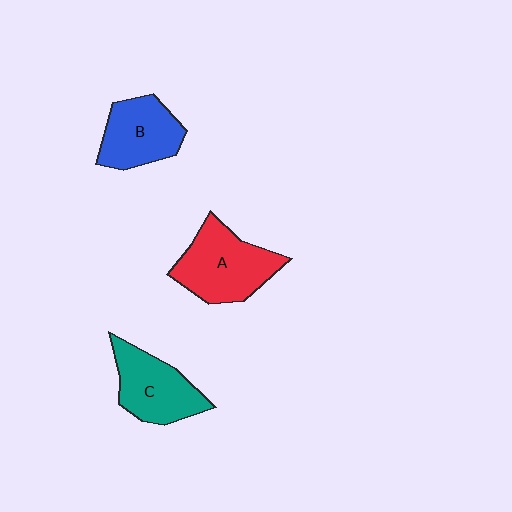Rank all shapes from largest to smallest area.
From largest to smallest: A (red), C (teal), B (blue).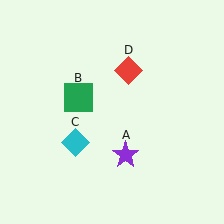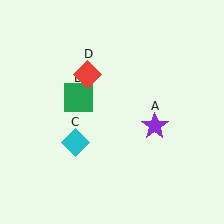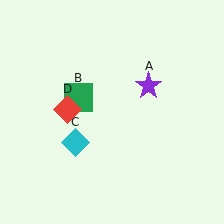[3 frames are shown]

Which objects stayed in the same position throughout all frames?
Green square (object B) and cyan diamond (object C) remained stationary.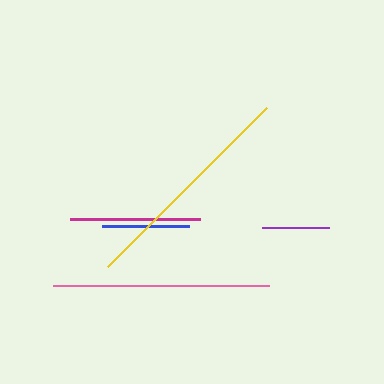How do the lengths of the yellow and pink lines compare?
The yellow and pink lines are approximately the same length.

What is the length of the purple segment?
The purple segment is approximately 67 pixels long.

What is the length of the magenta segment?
The magenta segment is approximately 131 pixels long.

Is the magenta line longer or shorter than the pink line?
The pink line is longer than the magenta line.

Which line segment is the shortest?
The purple line is the shortest at approximately 67 pixels.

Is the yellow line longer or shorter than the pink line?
The yellow line is longer than the pink line.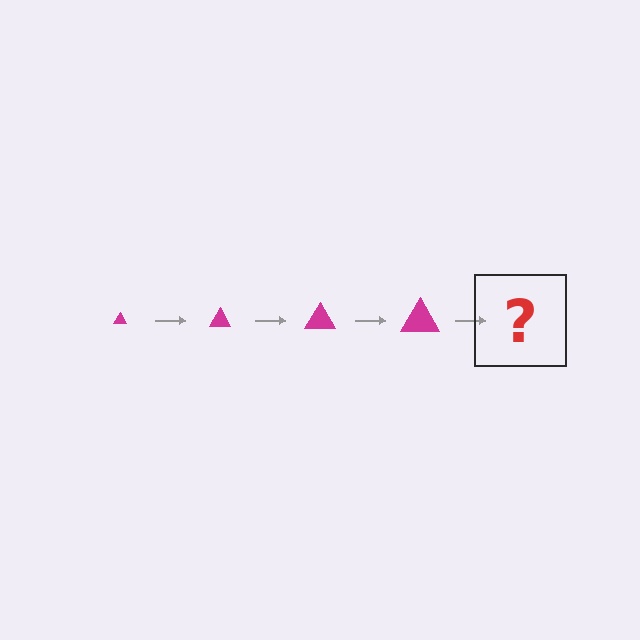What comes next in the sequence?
The next element should be a magenta triangle, larger than the previous one.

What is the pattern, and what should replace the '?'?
The pattern is that the triangle gets progressively larger each step. The '?' should be a magenta triangle, larger than the previous one.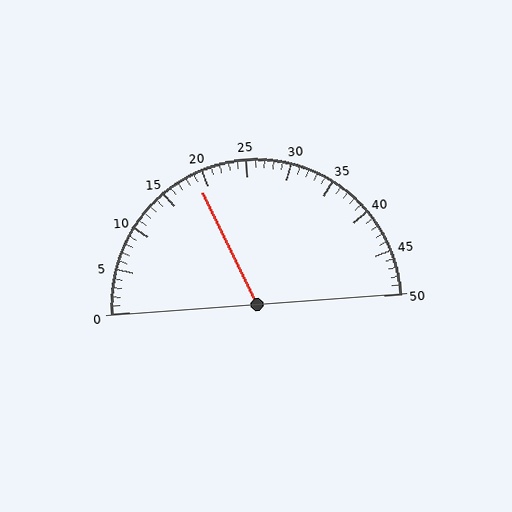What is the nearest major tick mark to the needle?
The nearest major tick mark is 20.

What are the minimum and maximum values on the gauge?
The gauge ranges from 0 to 50.